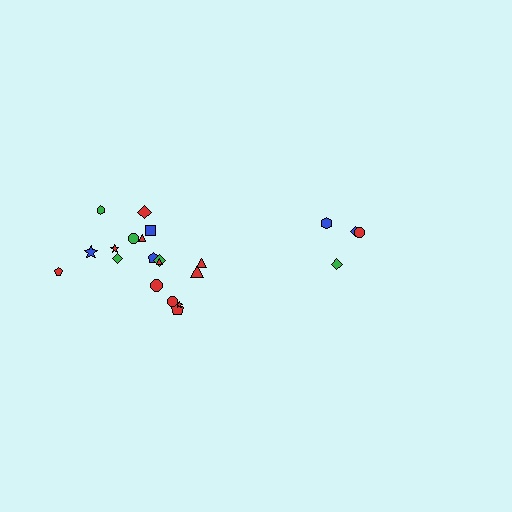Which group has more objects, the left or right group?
The left group.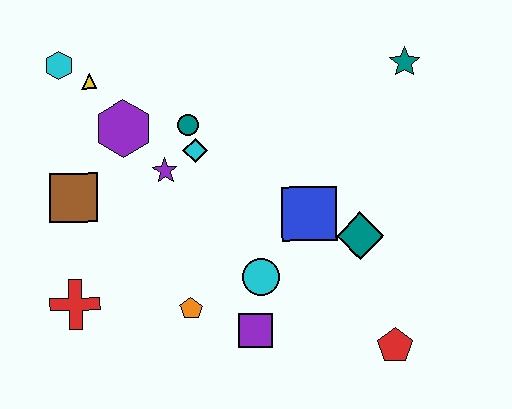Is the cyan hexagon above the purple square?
Yes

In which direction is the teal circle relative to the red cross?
The teal circle is above the red cross.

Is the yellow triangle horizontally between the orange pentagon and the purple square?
No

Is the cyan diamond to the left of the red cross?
No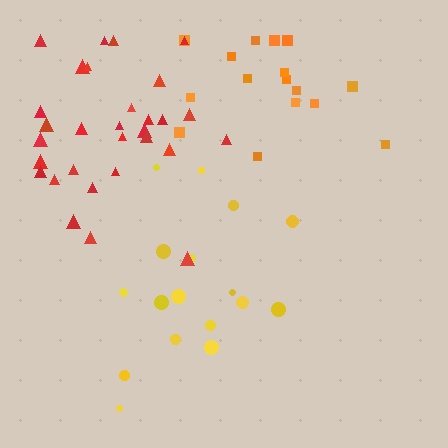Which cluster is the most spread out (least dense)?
Yellow.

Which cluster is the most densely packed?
Red.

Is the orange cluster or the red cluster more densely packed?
Red.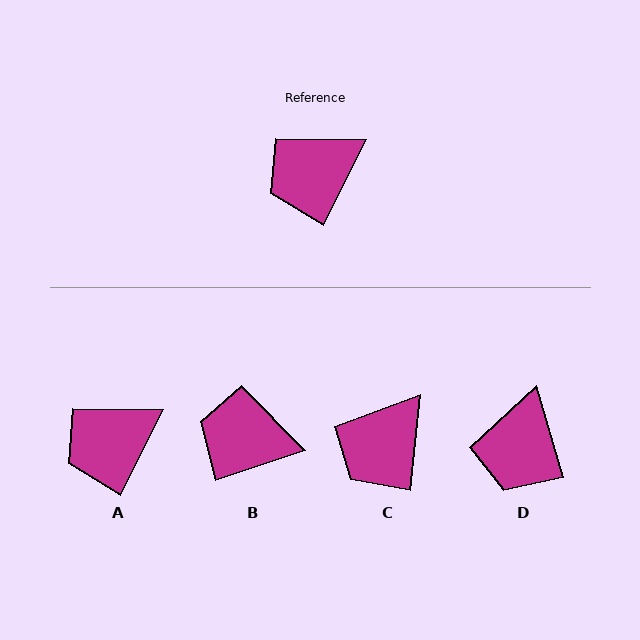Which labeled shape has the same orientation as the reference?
A.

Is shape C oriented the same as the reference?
No, it is off by about 21 degrees.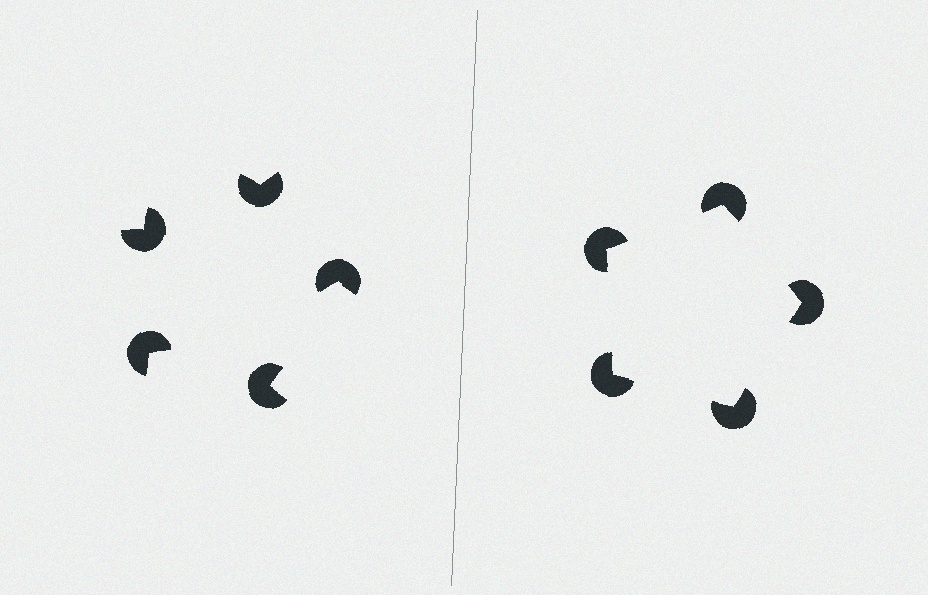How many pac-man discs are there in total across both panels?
10 — 5 on each side.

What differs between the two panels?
The pac-man discs are positioned identically on both sides; only the wedge orientations differ. On the right they align to a pentagon; on the left they are misaligned.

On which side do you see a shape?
An illusory pentagon appears on the right side. On the left side the wedge cuts are rotated, so no coherent shape forms.